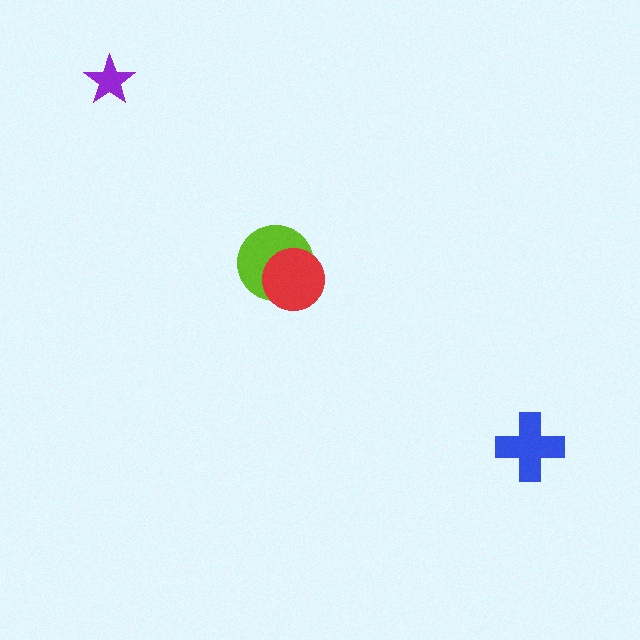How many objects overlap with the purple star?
0 objects overlap with the purple star.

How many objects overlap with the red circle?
1 object overlaps with the red circle.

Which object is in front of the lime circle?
The red circle is in front of the lime circle.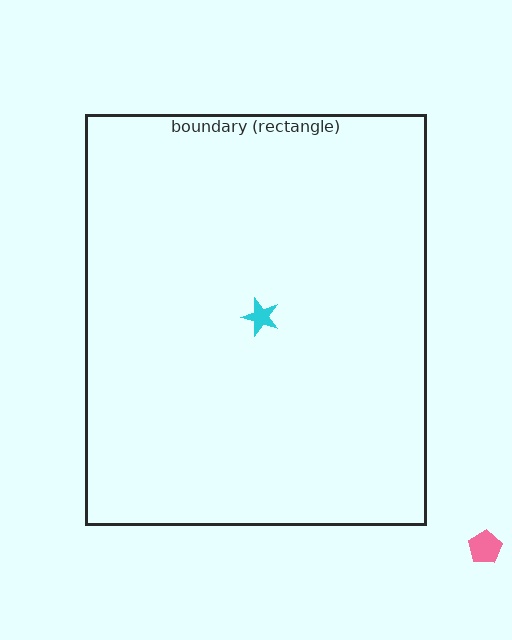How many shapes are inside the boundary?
1 inside, 1 outside.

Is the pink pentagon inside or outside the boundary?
Outside.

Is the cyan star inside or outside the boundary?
Inside.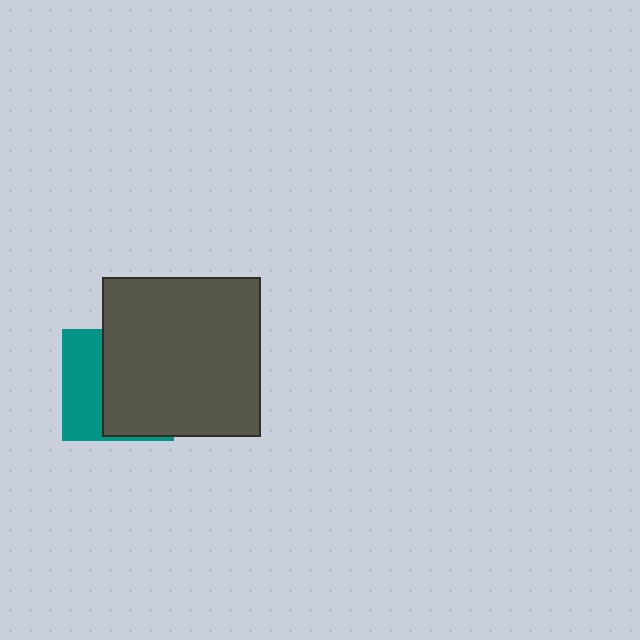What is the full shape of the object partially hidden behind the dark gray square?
The partially hidden object is a teal square.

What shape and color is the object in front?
The object in front is a dark gray square.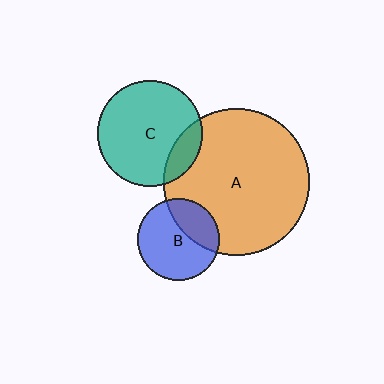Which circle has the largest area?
Circle A (orange).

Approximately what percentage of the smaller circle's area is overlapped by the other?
Approximately 30%.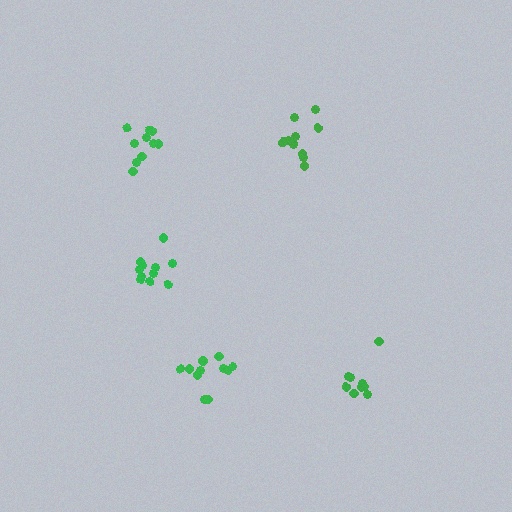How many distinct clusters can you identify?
There are 5 distinct clusters.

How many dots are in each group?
Group 1: 11 dots, Group 2: 10 dots, Group 3: 9 dots, Group 4: 11 dots, Group 5: 11 dots (52 total).